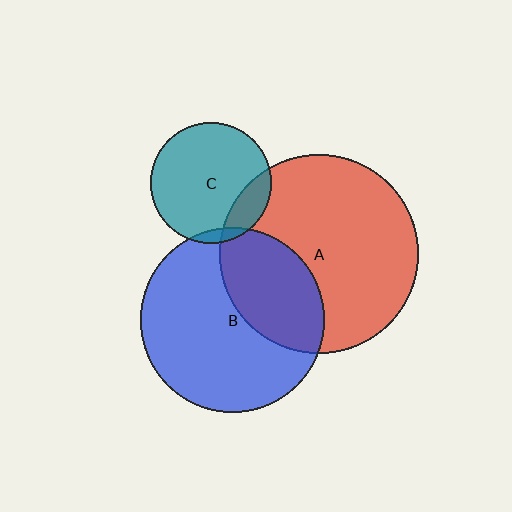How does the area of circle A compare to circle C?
Approximately 2.7 times.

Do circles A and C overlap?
Yes.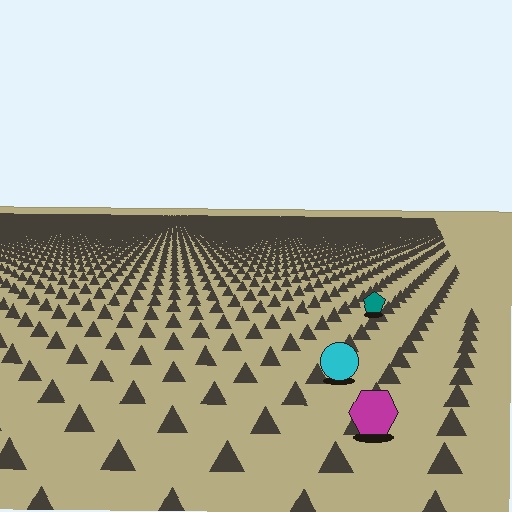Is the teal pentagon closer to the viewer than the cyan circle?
No. The cyan circle is closer — you can tell from the texture gradient: the ground texture is coarser near it.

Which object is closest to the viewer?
The magenta hexagon is closest. The texture marks near it are larger and more spread out.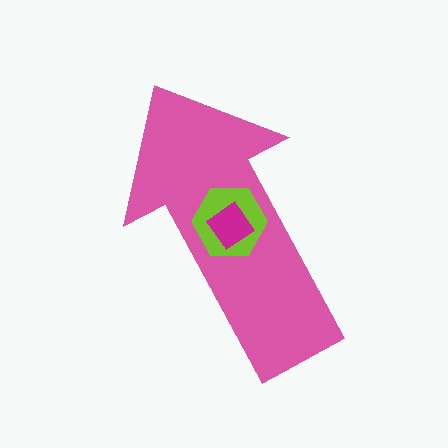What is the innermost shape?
The magenta diamond.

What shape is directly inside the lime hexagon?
The magenta diamond.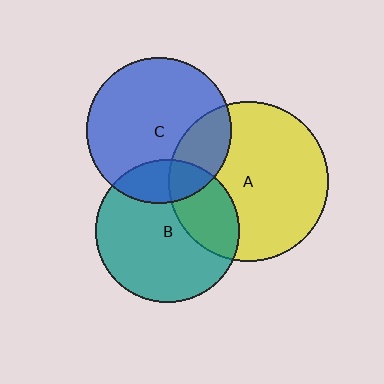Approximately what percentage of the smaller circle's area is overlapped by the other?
Approximately 30%.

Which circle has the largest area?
Circle A (yellow).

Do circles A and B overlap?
Yes.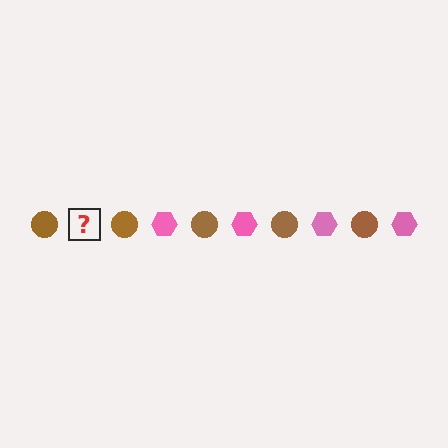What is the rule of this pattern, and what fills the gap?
The rule is that the pattern alternates between brown circle and pink hexagon. The gap should be filled with a pink hexagon.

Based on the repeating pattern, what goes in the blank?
The blank should be a pink hexagon.